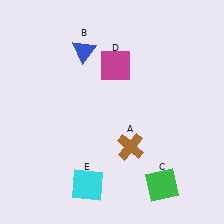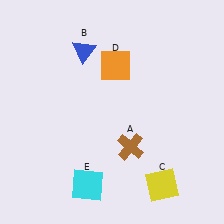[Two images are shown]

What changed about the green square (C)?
In Image 1, C is green. In Image 2, it changed to yellow.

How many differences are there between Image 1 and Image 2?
There are 2 differences between the two images.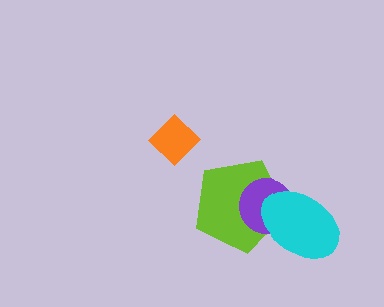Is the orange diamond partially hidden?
No, no other shape covers it.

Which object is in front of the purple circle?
The cyan ellipse is in front of the purple circle.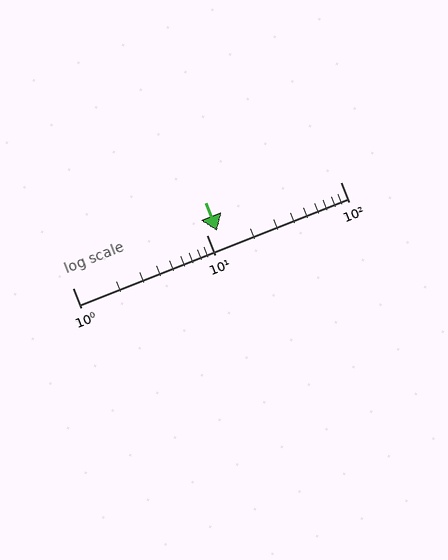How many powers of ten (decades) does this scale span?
The scale spans 2 decades, from 1 to 100.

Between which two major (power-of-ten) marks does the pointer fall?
The pointer is between 10 and 100.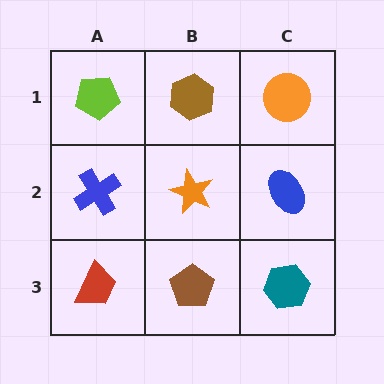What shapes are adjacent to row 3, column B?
An orange star (row 2, column B), a red trapezoid (row 3, column A), a teal hexagon (row 3, column C).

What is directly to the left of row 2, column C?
An orange star.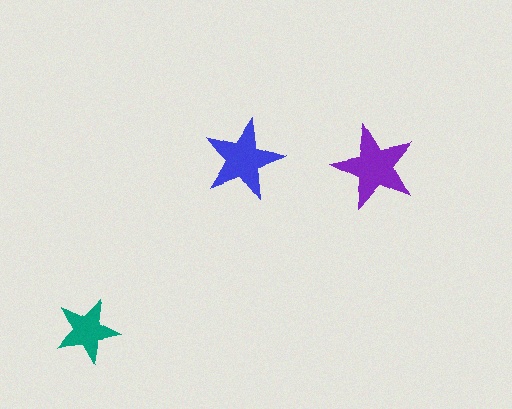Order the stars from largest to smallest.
the purple one, the blue one, the teal one.